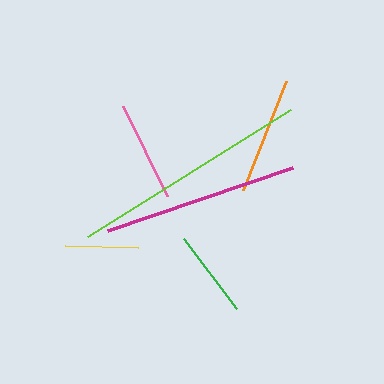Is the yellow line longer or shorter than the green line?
The green line is longer than the yellow line.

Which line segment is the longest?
The lime line is the longest at approximately 240 pixels.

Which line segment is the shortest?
The yellow line is the shortest at approximately 73 pixels.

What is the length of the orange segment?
The orange segment is approximately 117 pixels long.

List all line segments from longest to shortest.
From longest to shortest: lime, magenta, orange, pink, green, yellow.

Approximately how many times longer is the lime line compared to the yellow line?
The lime line is approximately 3.3 times the length of the yellow line.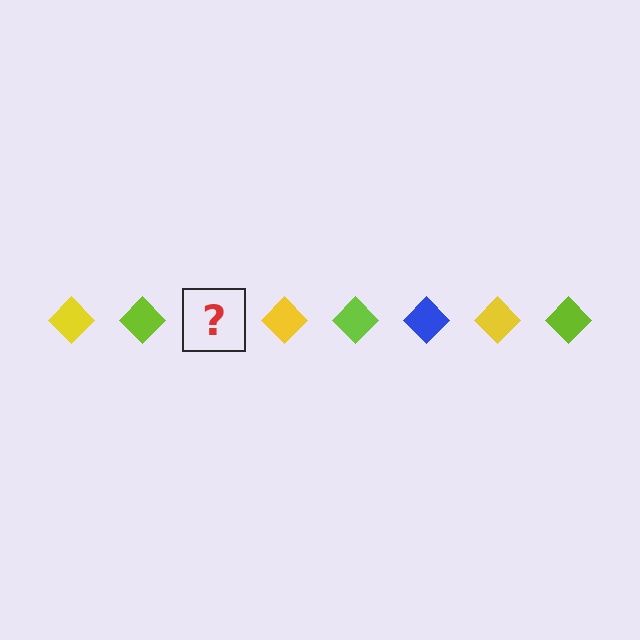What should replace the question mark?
The question mark should be replaced with a blue diamond.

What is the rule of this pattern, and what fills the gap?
The rule is that the pattern cycles through yellow, lime, blue diamonds. The gap should be filled with a blue diamond.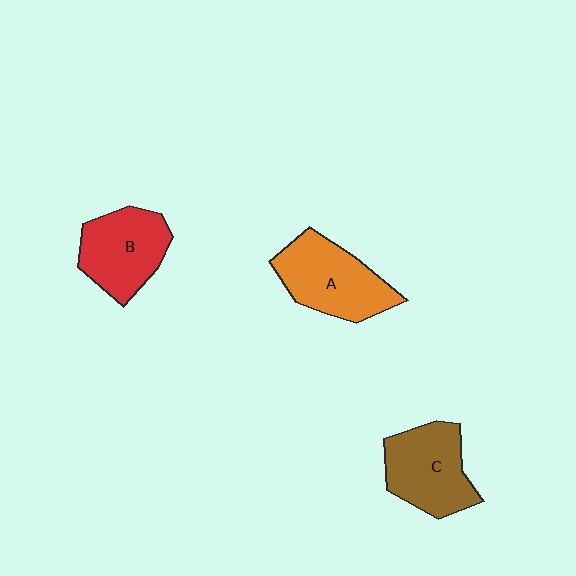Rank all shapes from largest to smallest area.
From largest to smallest: A (orange), C (brown), B (red).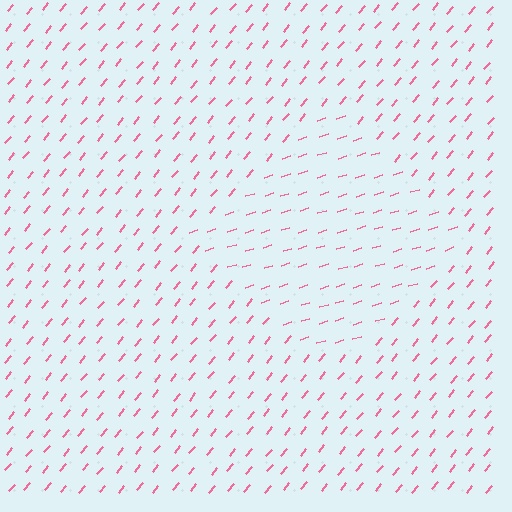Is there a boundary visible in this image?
Yes, there is a texture boundary formed by a change in line orientation.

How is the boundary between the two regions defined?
The boundary is defined purely by a change in line orientation (approximately 33 degrees difference). All lines are the same color and thickness.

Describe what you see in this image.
The image is filled with small pink line segments. A diamond region in the image has lines oriented differently from the surrounding lines, creating a visible texture boundary.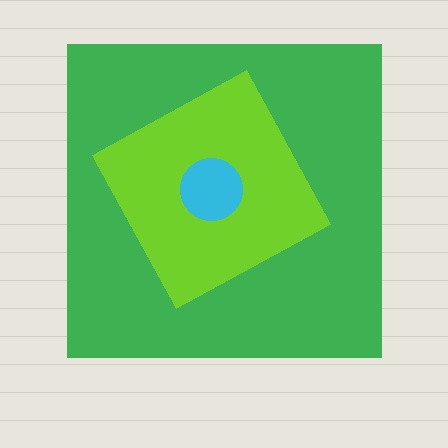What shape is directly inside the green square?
The lime diamond.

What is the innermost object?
The cyan circle.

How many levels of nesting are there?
3.